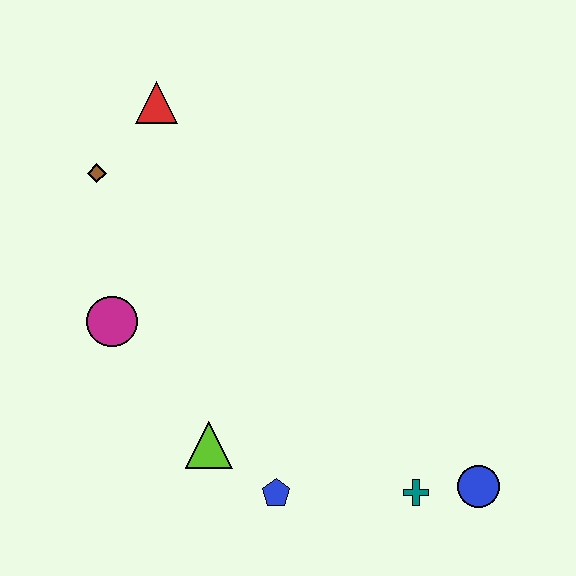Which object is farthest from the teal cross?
The red triangle is farthest from the teal cross.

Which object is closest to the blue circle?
The teal cross is closest to the blue circle.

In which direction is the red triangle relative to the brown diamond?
The red triangle is above the brown diamond.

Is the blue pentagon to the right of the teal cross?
No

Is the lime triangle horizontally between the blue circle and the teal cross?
No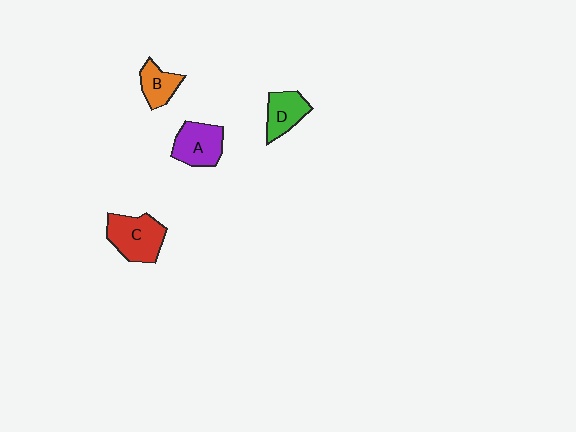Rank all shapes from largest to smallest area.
From largest to smallest: C (red), A (purple), D (green), B (orange).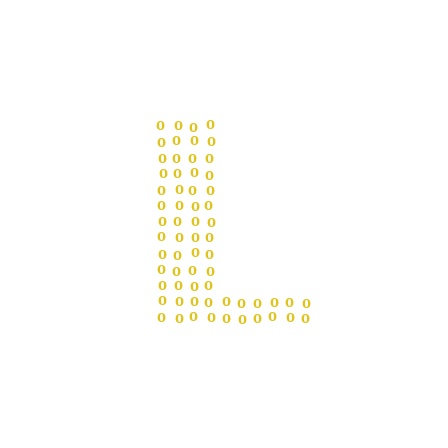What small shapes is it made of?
It is made of small digit 0's.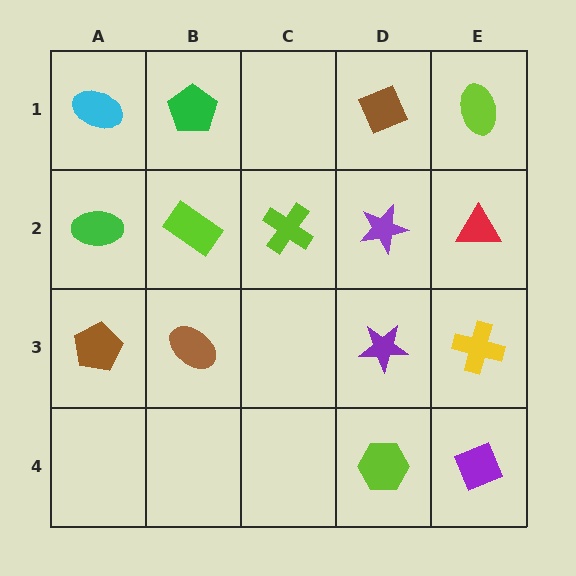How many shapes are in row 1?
4 shapes.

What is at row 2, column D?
A purple star.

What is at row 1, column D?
A brown diamond.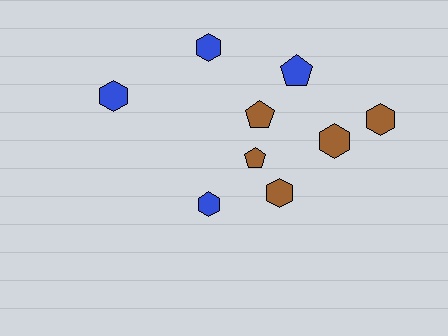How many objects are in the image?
There are 9 objects.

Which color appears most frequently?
Brown, with 5 objects.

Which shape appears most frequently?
Hexagon, with 6 objects.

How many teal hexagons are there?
There are no teal hexagons.